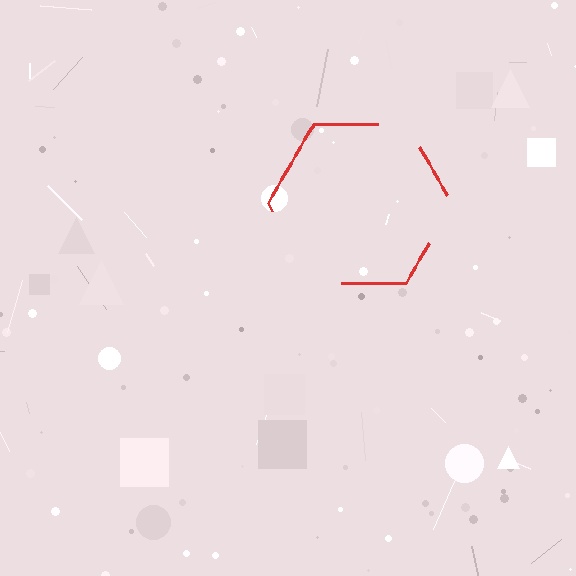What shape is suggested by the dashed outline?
The dashed outline suggests a hexagon.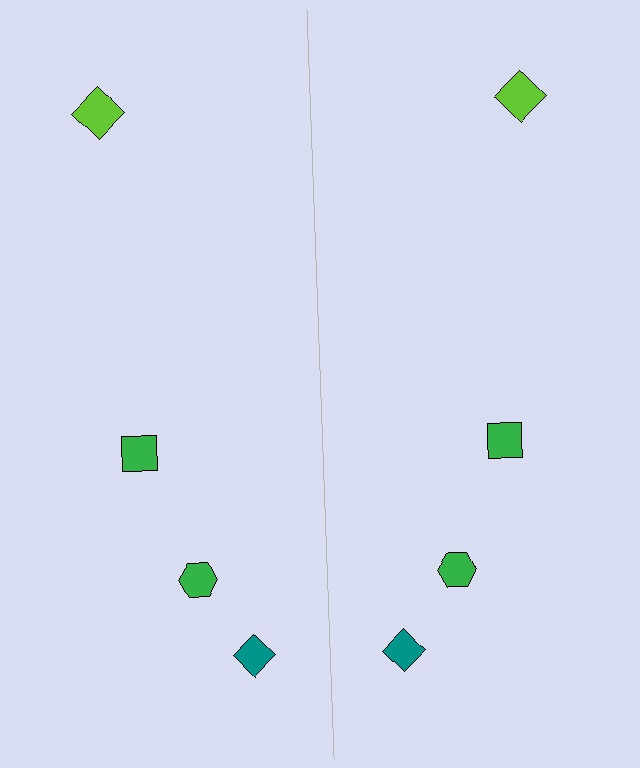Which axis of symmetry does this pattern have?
The pattern has a vertical axis of symmetry running through the center of the image.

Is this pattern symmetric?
Yes, this pattern has bilateral (reflection) symmetry.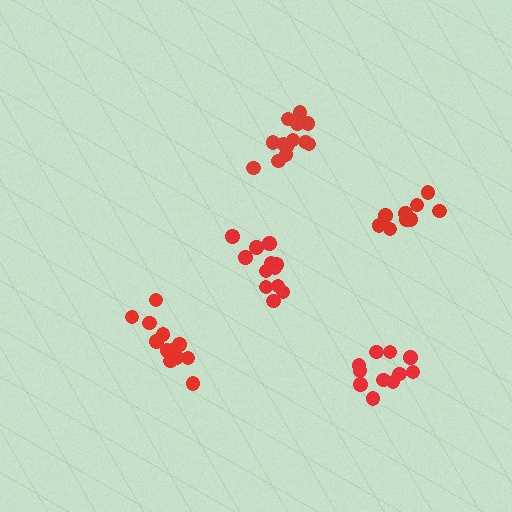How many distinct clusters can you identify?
There are 5 distinct clusters.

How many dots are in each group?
Group 1: 14 dots, Group 2: 12 dots, Group 3: 10 dots, Group 4: 12 dots, Group 5: 11 dots (59 total).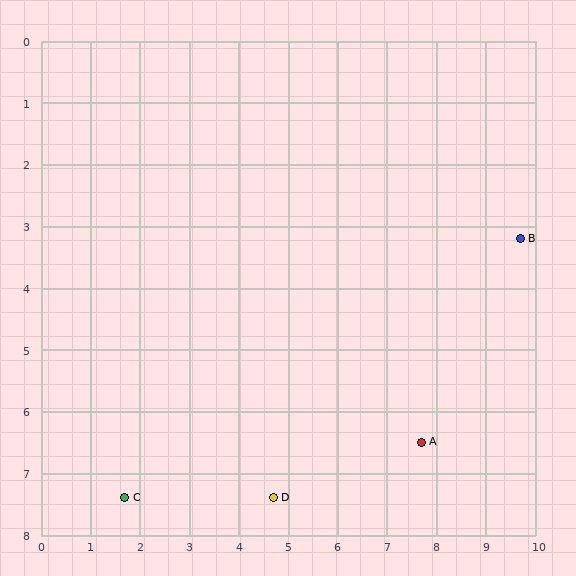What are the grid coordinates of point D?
Point D is at approximately (4.7, 7.4).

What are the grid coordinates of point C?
Point C is at approximately (1.7, 7.4).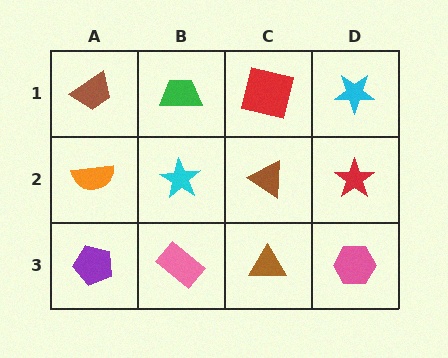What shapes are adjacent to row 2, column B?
A green trapezoid (row 1, column B), a pink rectangle (row 3, column B), an orange semicircle (row 2, column A), a brown triangle (row 2, column C).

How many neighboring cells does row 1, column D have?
2.